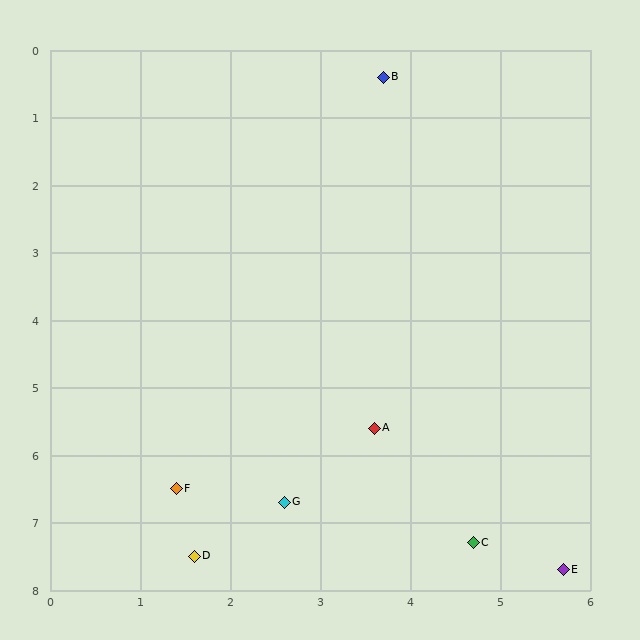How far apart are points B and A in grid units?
Points B and A are about 5.2 grid units apart.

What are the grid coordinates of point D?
Point D is at approximately (1.6, 7.5).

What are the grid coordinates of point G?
Point G is at approximately (2.6, 6.7).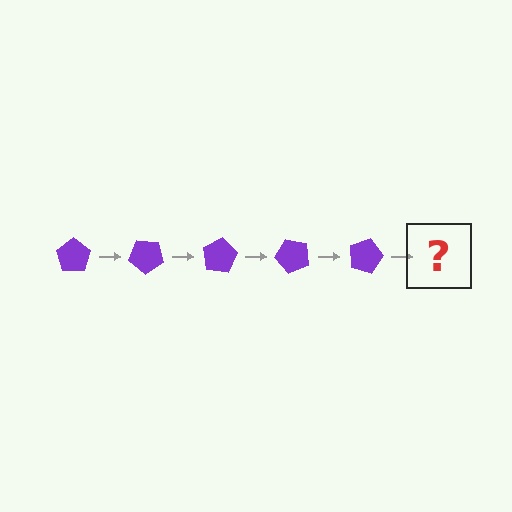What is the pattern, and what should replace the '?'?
The pattern is that the pentagon rotates 40 degrees each step. The '?' should be a purple pentagon rotated 200 degrees.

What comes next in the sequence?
The next element should be a purple pentagon rotated 200 degrees.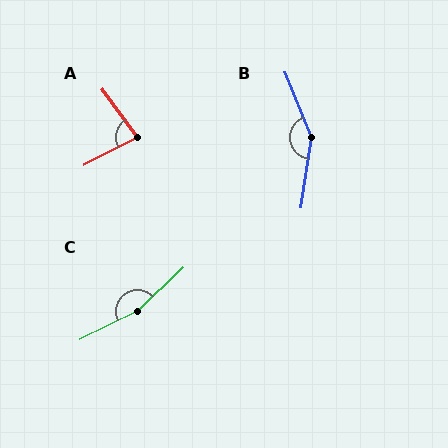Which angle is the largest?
C, at approximately 163 degrees.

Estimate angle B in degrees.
Approximately 150 degrees.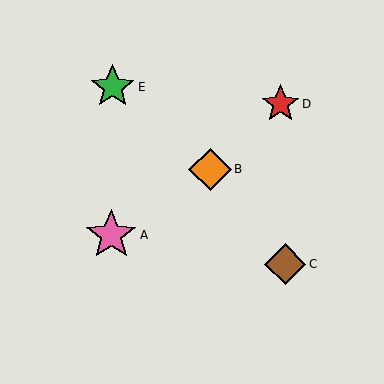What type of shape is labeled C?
Shape C is a brown diamond.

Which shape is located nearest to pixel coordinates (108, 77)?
The green star (labeled E) at (113, 87) is nearest to that location.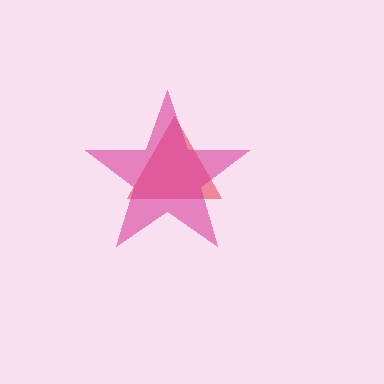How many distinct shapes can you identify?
There are 2 distinct shapes: a red triangle, a magenta star.